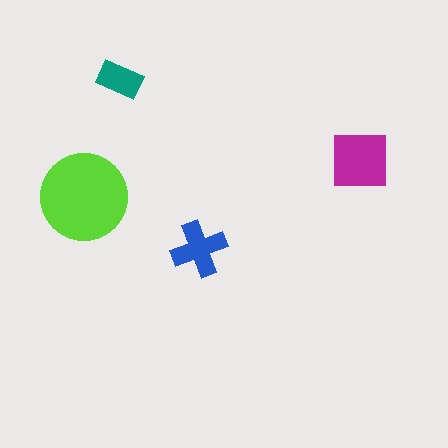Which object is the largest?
The lime circle.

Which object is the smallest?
The teal rectangle.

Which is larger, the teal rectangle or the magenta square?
The magenta square.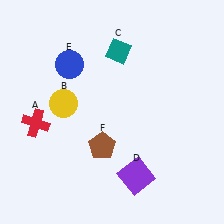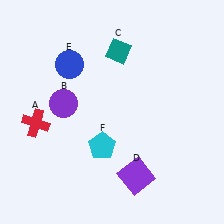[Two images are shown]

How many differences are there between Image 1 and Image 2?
There are 2 differences between the two images.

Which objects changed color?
B changed from yellow to purple. F changed from brown to cyan.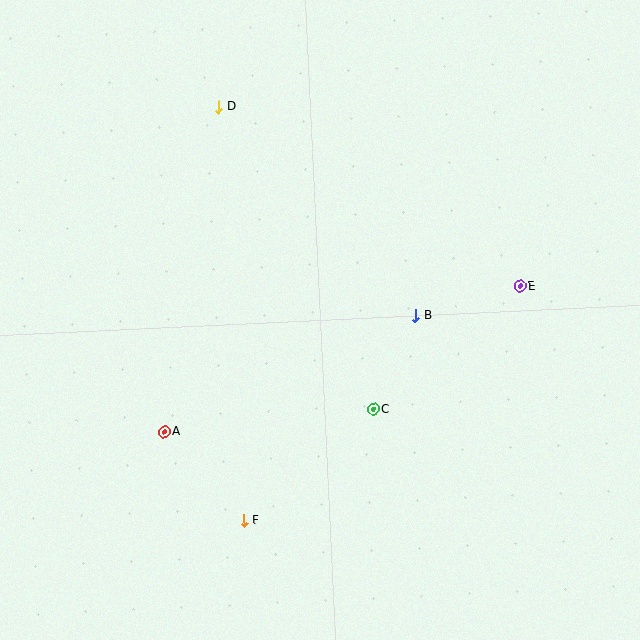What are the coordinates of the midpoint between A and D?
The midpoint between A and D is at (191, 269).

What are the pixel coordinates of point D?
Point D is at (219, 107).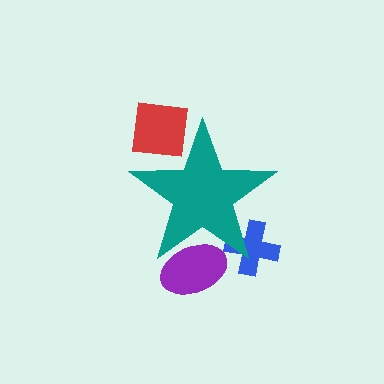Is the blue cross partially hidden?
Yes, the blue cross is partially hidden behind the teal star.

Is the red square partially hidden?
Yes, the red square is partially hidden behind the teal star.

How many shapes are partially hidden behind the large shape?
3 shapes are partially hidden.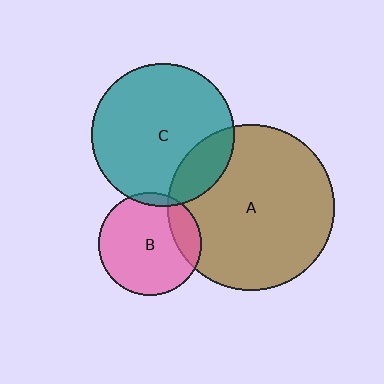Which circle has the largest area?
Circle A (brown).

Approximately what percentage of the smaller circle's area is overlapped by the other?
Approximately 5%.